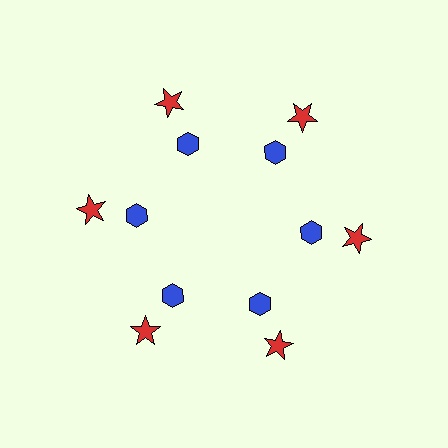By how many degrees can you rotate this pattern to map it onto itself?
The pattern maps onto itself every 60 degrees of rotation.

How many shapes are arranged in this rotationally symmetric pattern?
There are 12 shapes, arranged in 6 groups of 2.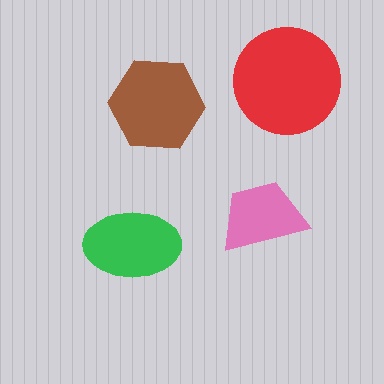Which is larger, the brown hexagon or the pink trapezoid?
The brown hexagon.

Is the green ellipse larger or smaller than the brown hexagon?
Smaller.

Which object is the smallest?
The pink trapezoid.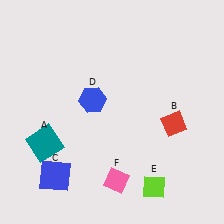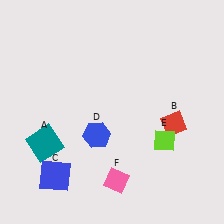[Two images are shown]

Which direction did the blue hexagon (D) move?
The blue hexagon (D) moved down.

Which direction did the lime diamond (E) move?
The lime diamond (E) moved up.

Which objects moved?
The objects that moved are: the blue hexagon (D), the lime diamond (E).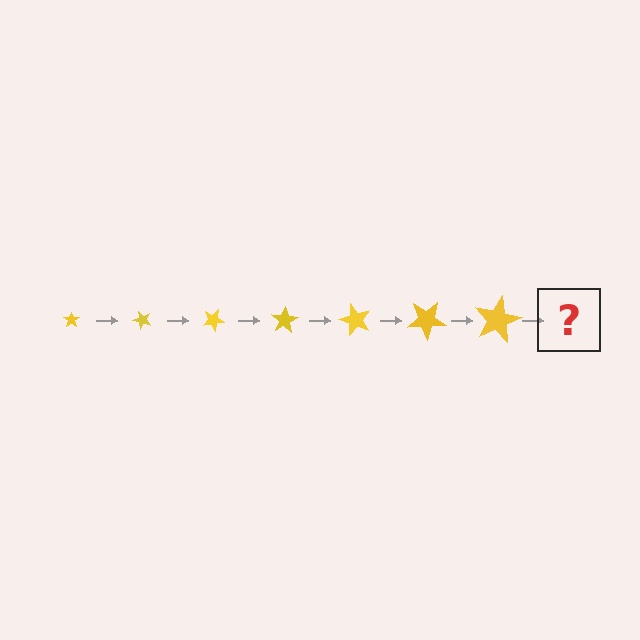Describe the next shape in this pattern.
It should be a star, larger than the previous one and rotated 350 degrees from the start.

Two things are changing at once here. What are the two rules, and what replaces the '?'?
The two rules are that the star grows larger each step and it rotates 50 degrees each step. The '?' should be a star, larger than the previous one and rotated 350 degrees from the start.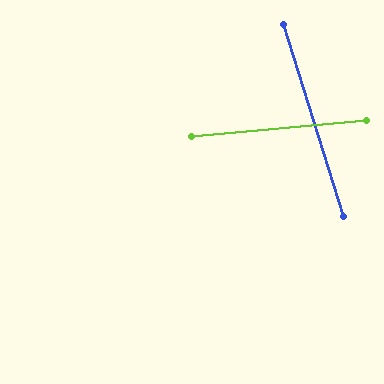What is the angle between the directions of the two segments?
Approximately 78 degrees.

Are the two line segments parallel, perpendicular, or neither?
Neither parallel nor perpendicular — they differ by about 78°.